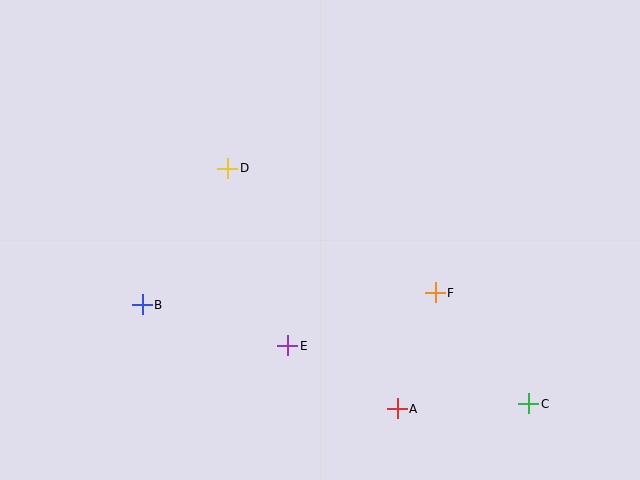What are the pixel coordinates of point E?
Point E is at (288, 346).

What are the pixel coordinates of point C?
Point C is at (529, 404).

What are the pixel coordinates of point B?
Point B is at (142, 305).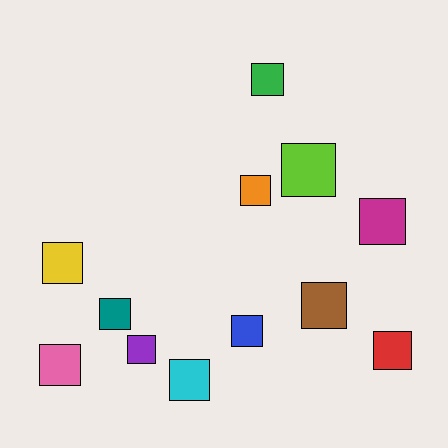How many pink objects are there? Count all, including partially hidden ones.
There is 1 pink object.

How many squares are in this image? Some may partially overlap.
There are 12 squares.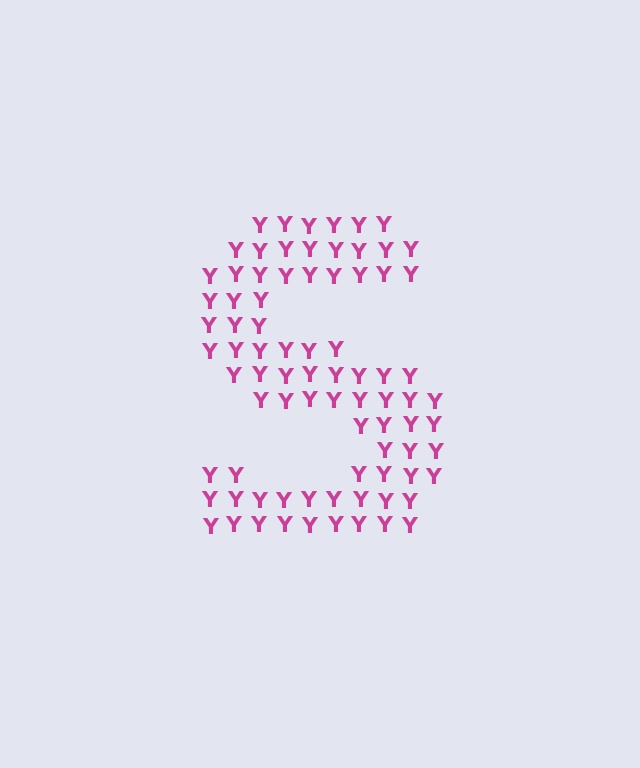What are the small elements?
The small elements are letter Y's.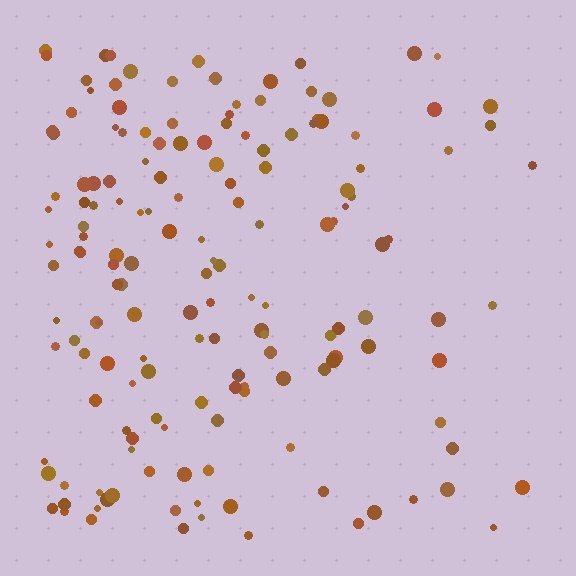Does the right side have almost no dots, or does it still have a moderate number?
Still a moderate number, just noticeably fewer than the left.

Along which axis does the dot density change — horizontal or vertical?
Horizontal.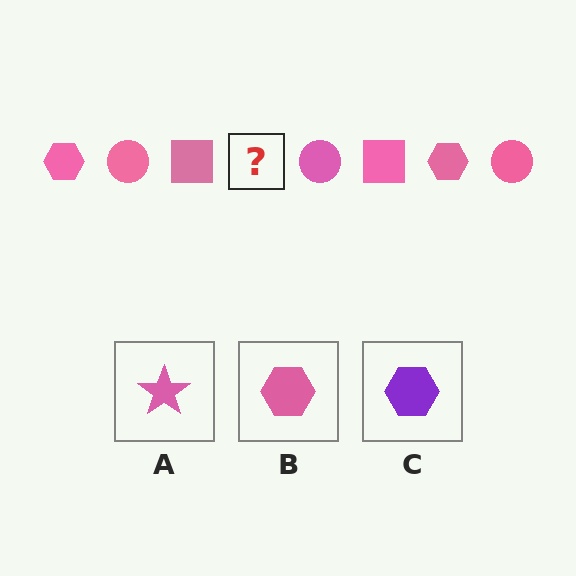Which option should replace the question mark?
Option B.